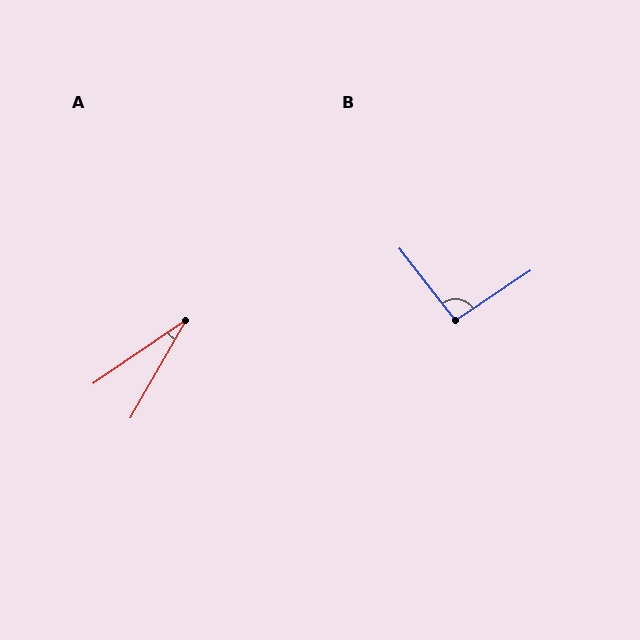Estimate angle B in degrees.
Approximately 94 degrees.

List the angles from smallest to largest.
A (25°), B (94°).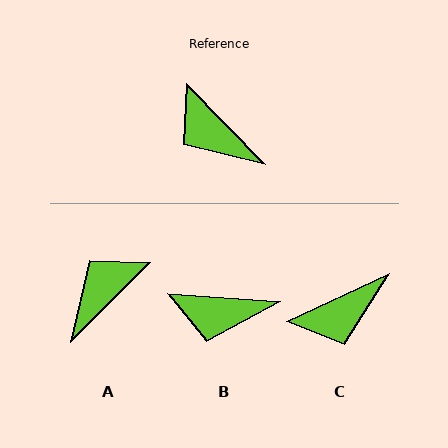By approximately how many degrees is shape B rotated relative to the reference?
Approximately 42 degrees counter-clockwise.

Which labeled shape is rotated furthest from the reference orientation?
A, about 89 degrees away.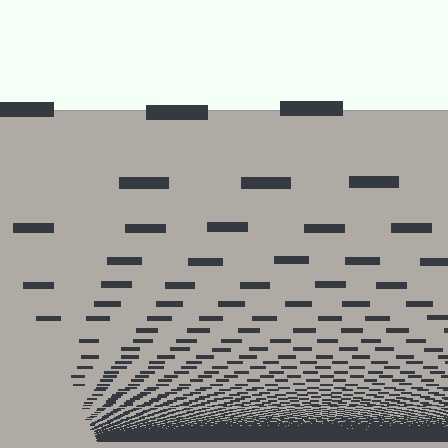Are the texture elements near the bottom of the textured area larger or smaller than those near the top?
Smaller. The gradient is inverted — elements near the bottom are smaller and denser.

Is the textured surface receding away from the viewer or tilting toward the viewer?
The surface appears to tilt toward the viewer. Texture elements get larger and sparser toward the top.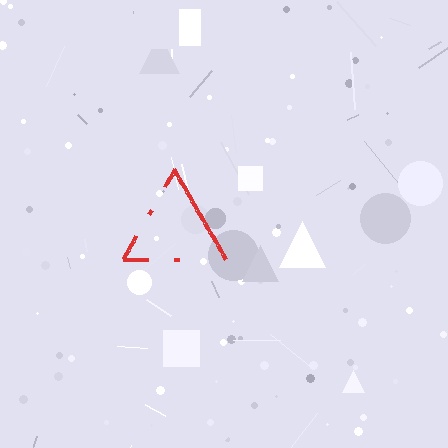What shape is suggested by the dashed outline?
The dashed outline suggests a triangle.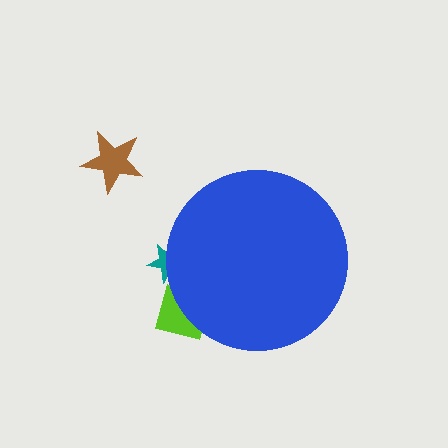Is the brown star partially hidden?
No, the brown star is fully visible.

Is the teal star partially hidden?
Yes, the teal star is partially hidden behind the blue circle.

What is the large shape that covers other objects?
A blue circle.